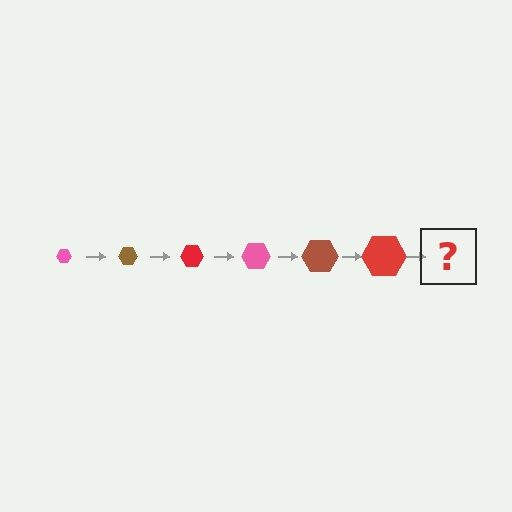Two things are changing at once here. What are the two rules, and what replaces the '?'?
The two rules are that the hexagon grows larger each step and the color cycles through pink, brown, and red. The '?' should be a pink hexagon, larger than the previous one.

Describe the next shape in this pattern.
It should be a pink hexagon, larger than the previous one.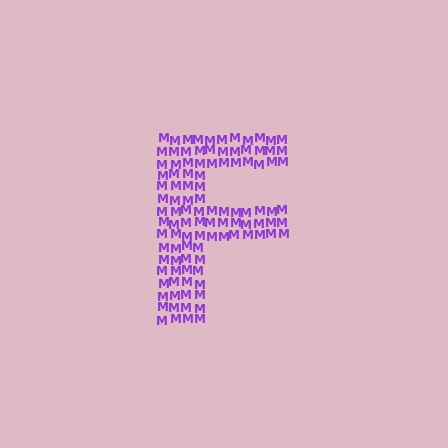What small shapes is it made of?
It is made of small letter M's.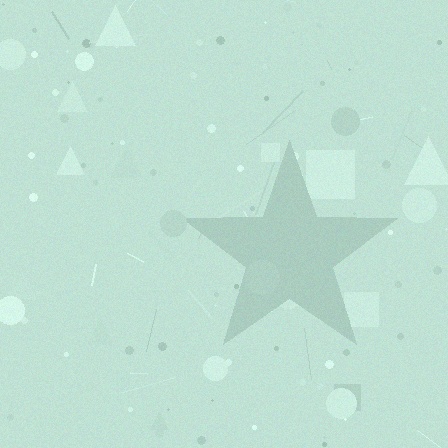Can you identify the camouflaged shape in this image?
The camouflaged shape is a star.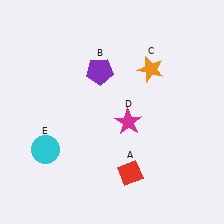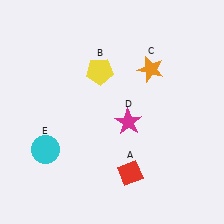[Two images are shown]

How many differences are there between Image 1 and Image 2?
There is 1 difference between the two images.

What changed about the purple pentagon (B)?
In Image 1, B is purple. In Image 2, it changed to yellow.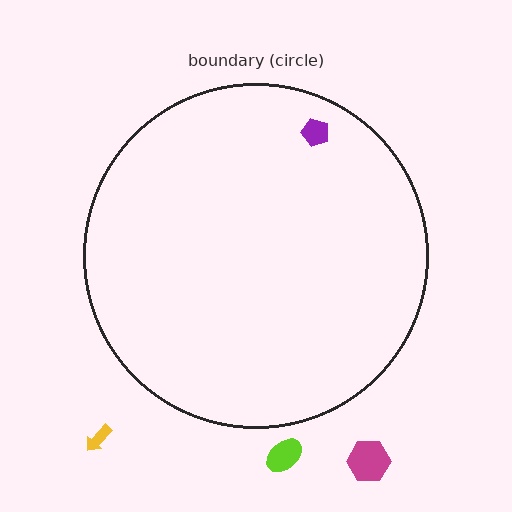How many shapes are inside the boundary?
1 inside, 3 outside.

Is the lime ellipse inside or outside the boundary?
Outside.